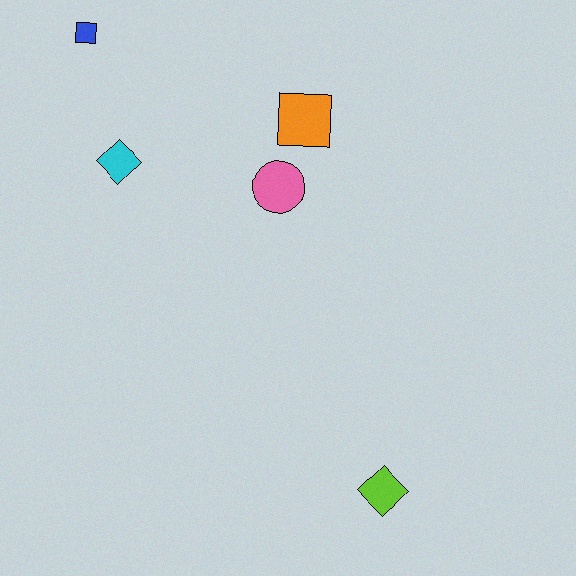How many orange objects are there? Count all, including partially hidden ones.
There is 1 orange object.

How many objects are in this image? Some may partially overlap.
There are 5 objects.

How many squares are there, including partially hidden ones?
There are 2 squares.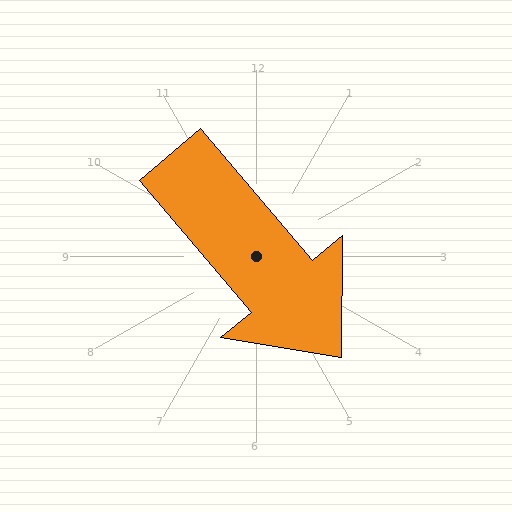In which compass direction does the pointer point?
Southeast.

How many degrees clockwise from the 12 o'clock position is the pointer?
Approximately 140 degrees.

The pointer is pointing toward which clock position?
Roughly 5 o'clock.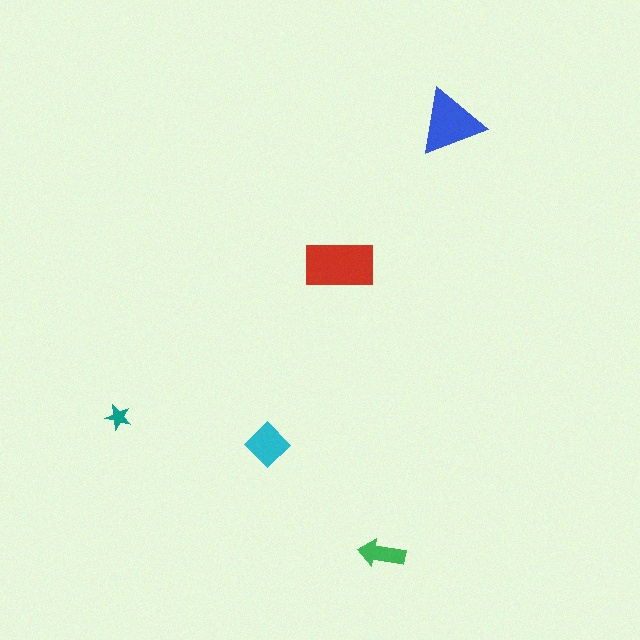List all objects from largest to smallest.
The red rectangle, the blue triangle, the cyan diamond, the green arrow, the teal star.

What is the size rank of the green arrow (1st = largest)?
4th.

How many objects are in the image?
There are 5 objects in the image.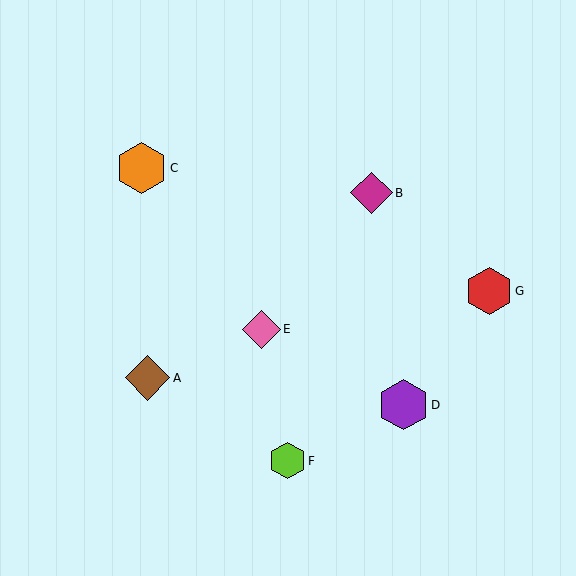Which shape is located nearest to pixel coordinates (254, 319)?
The pink diamond (labeled E) at (261, 329) is nearest to that location.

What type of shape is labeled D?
Shape D is a purple hexagon.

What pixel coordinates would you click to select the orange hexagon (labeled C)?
Click at (141, 168) to select the orange hexagon C.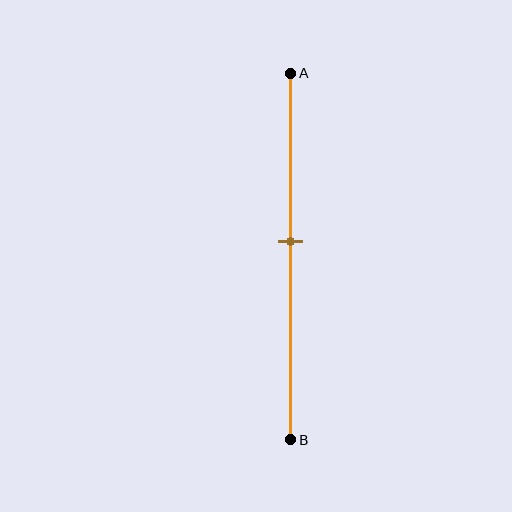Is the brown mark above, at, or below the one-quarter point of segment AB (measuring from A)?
The brown mark is below the one-quarter point of segment AB.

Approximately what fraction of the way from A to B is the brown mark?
The brown mark is approximately 45% of the way from A to B.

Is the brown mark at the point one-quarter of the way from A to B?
No, the mark is at about 45% from A, not at the 25% one-quarter point.